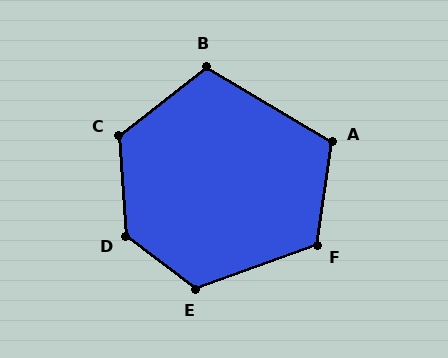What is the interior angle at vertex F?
Approximately 118 degrees (obtuse).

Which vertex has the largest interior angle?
D, at approximately 131 degrees.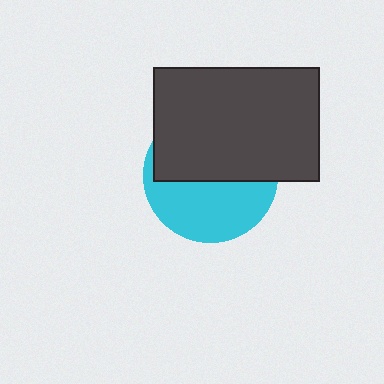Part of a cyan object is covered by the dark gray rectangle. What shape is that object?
It is a circle.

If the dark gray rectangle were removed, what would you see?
You would see the complete cyan circle.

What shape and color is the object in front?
The object in front is a dark gray rectangle.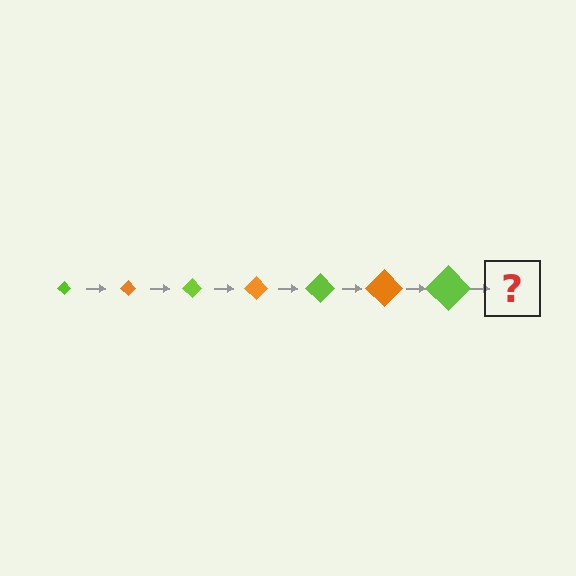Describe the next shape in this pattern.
It should be an orange diamond, larger than the previous one.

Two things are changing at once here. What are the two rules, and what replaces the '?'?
The two rules are that the diamond grows larger each step and the color cycles through lime and orange. The '?' should be an orange diamond, larger than the previous one.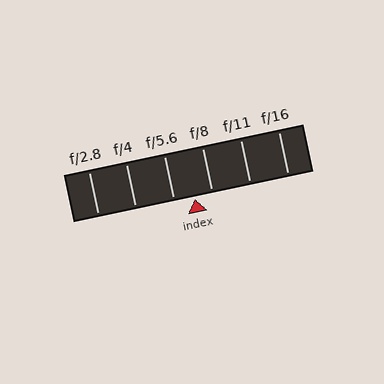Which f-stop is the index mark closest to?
The index mark is closest to f/8.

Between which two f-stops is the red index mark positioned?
The index mark is between f/5.6 and f/8.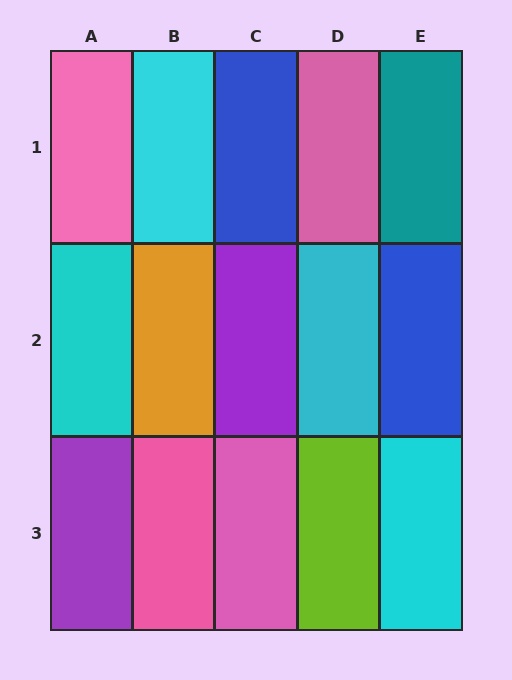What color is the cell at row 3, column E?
Cyan.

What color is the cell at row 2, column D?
Cyan.